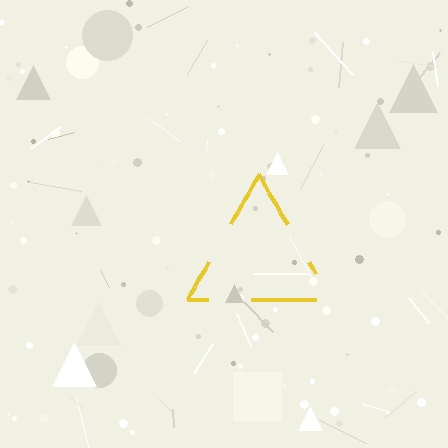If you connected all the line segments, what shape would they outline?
They would outline a triangle.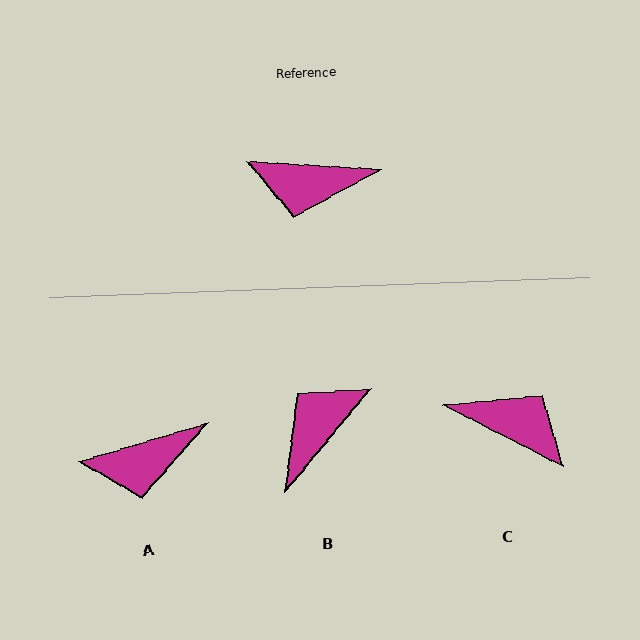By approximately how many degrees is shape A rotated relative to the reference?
Approximately 20 degrees counter-clockwise.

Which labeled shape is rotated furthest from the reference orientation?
C, about 157 degrees away.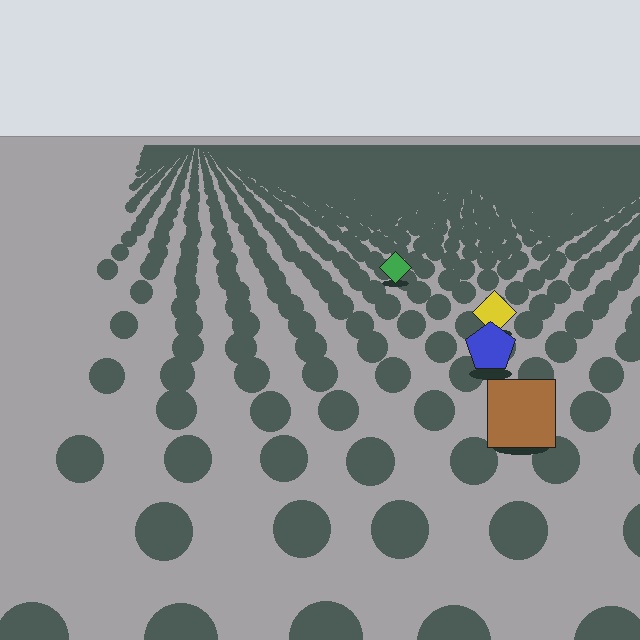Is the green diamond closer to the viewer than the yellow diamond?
No. The yellow diamond is closer — you can tell from the texture gradient: the ground texture is coarser near it.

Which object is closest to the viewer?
The brown square is closest. The texture marks near it are larger and more spread out.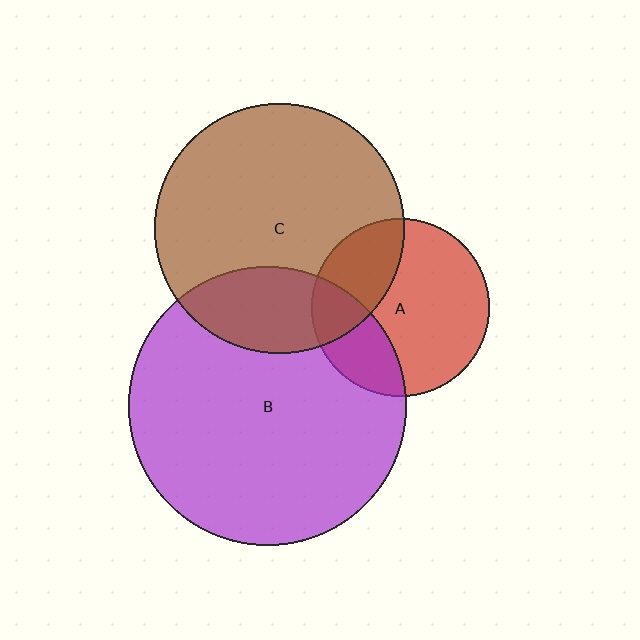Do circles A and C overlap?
Yes.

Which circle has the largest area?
Circle B (purple).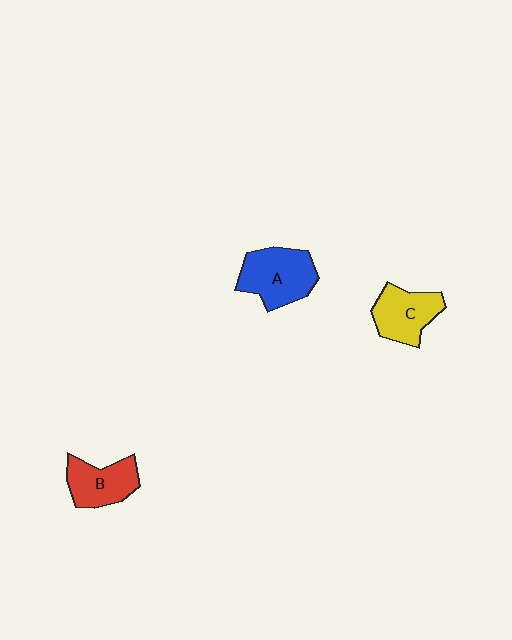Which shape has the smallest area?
Shape B (red).